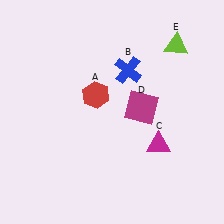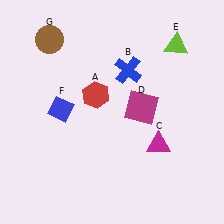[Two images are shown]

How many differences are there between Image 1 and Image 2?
There are 2 differences between the two images.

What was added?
A blue diamond (F), a brown circle (G) were added in Image 2.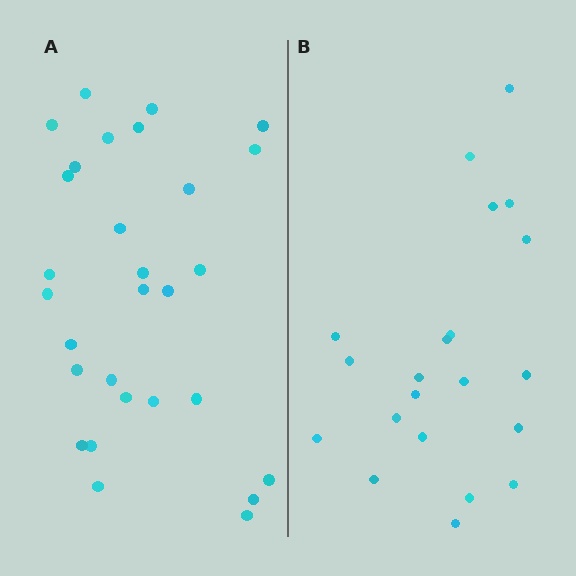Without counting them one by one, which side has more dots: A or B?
Region A (the left region) has more dots.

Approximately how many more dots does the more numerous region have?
Region A has roughly 8 or so more dots than region B.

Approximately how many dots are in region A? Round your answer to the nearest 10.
About 30 dots. (The exact count is 29, which rounds to 30.)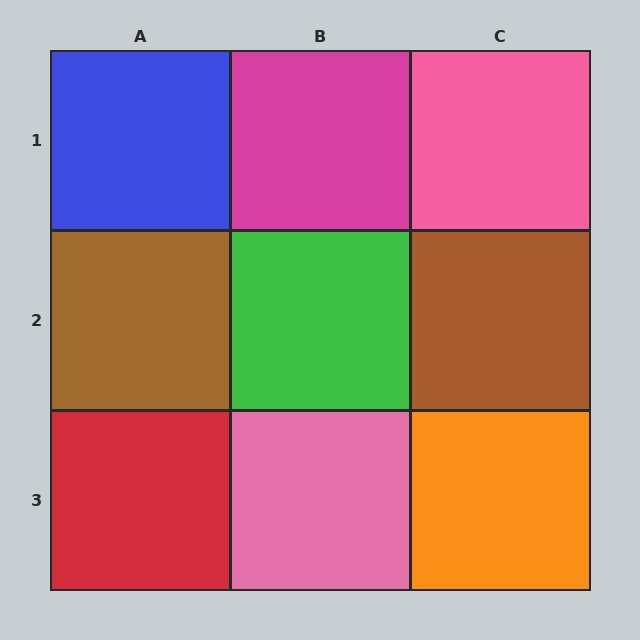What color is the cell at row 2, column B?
Green.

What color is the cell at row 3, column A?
Red.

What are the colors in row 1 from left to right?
Blue, magenta, pink.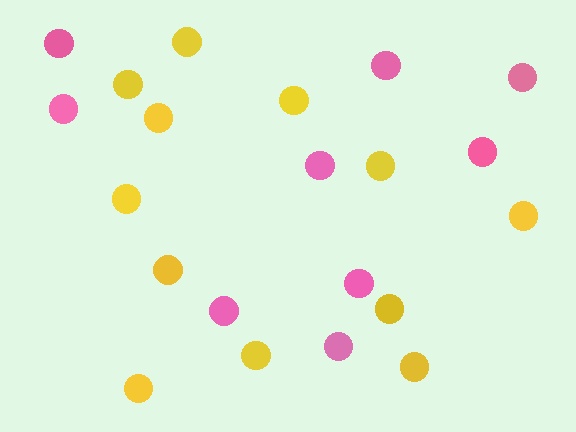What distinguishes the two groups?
There are 2 groups: one group of yellow circles (12) and one group of pink circles (9).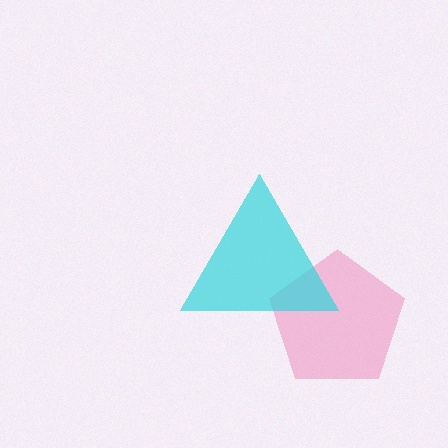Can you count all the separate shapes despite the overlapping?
Yes, there are 2 separate shapes.